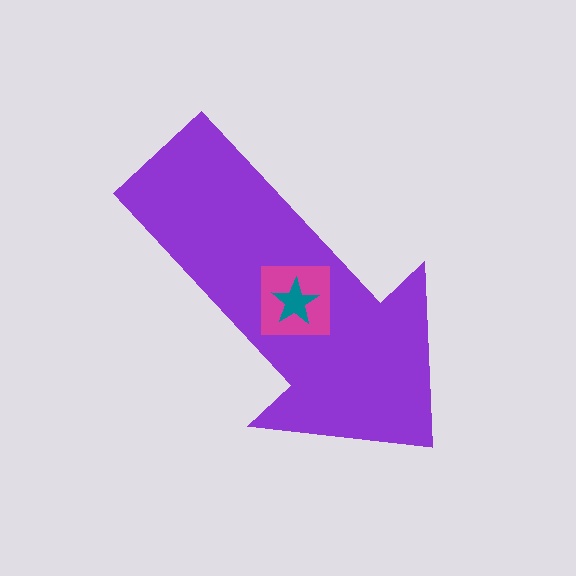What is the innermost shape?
The teal star.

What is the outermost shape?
The purple arrow.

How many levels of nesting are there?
3.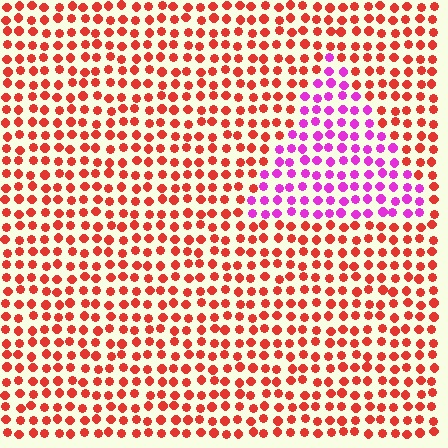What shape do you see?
I see a triangle.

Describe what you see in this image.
The image is filled with small red elements in a uniform arrangement. A triangle-shaped region is visible where the elements are tinted to a slightly different hue, forming a subtle color boundary.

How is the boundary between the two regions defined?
The boundary is defined purely by a slight shift in hue (about 59 degrees). Spacing, size, and orientation are identical on both sides.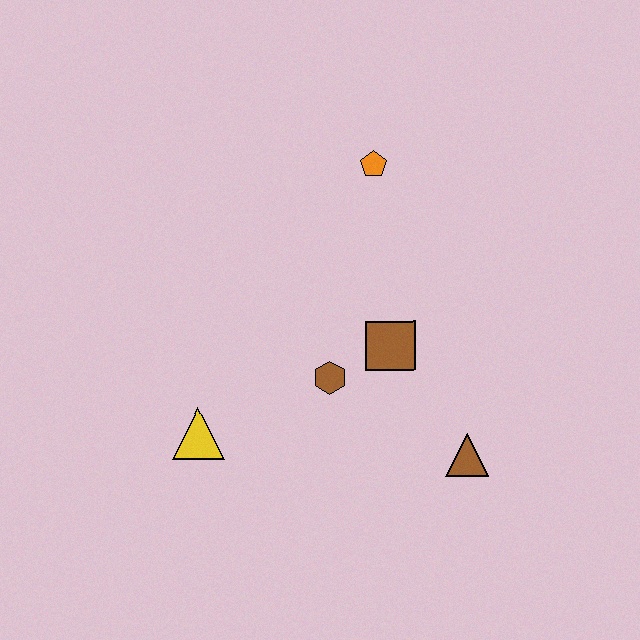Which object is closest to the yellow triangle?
The brown hexagon is closest to the yellow triangle.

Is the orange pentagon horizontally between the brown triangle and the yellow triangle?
Yes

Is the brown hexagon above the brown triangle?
Yes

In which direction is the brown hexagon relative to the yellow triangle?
The brown hexagon is to the right of the yellow triangle.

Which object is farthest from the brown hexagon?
The orange pentagon is farthest from the brown hexagon.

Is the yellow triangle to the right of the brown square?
No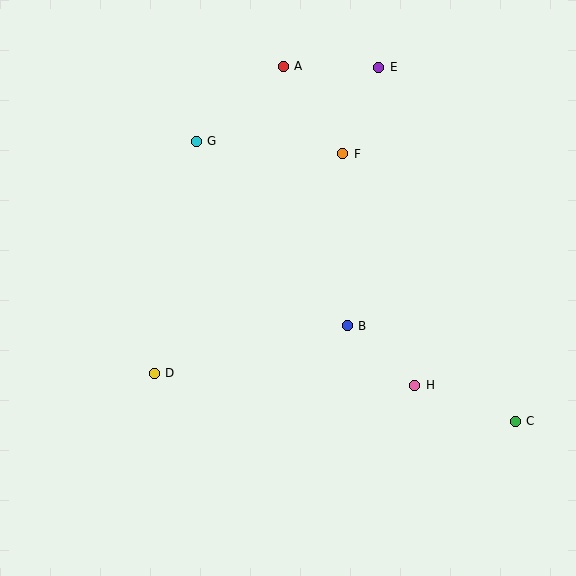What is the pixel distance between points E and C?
The distance between E and C is 379 pixels.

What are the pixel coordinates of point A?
Point A is at (283, 66).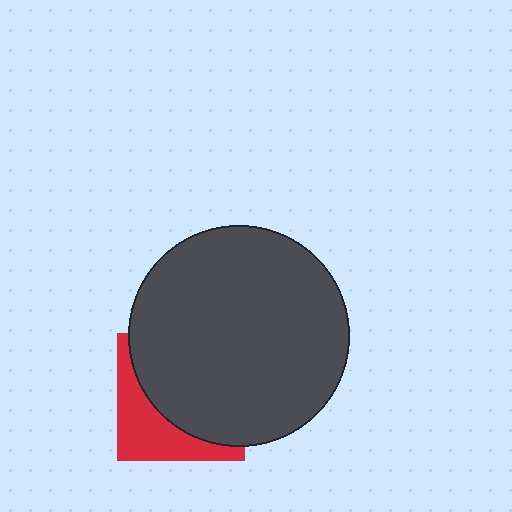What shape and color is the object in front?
The object in front is a dark gray circle.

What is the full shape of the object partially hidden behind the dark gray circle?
The partially hidden object is a red square.